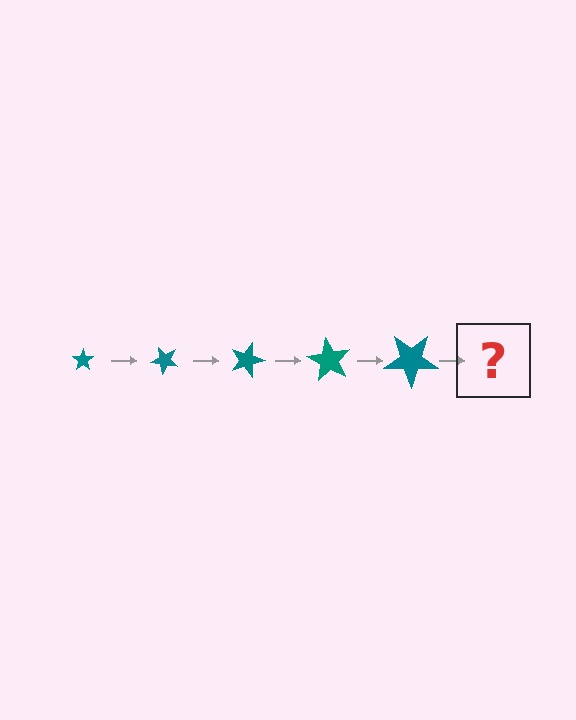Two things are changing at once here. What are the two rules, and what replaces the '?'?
The two rules are that the star grows larger each step and it rotates 45 degrees each step. The '?' should be a star, larger than the previous one and rotated 225 degrees from the start.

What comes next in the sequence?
The next element should be a star, larger than the previous one and rotated 225 degrees from the start.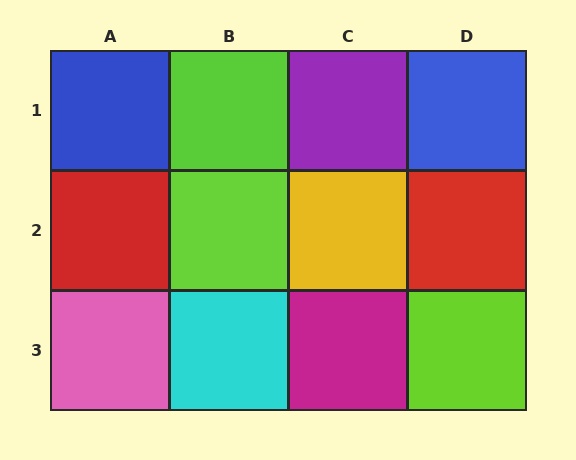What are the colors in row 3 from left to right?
Pink, cyan, magenta, lime.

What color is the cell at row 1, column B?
Lime.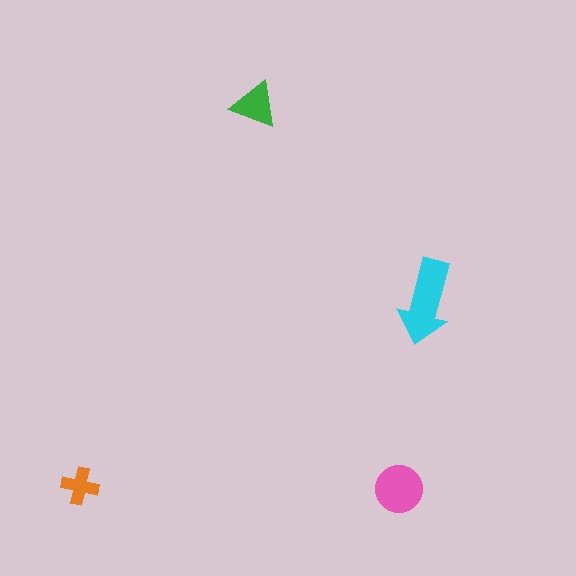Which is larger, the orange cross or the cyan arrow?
The cyan arrow.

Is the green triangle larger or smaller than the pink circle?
Smaller.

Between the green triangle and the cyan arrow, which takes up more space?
The cyan arrow.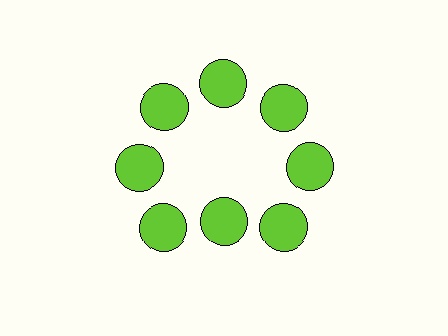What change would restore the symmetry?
The symmetry would be restored by moving it outward, back onto the ring so that all 8 circles sit at equal angles and equal distance from the center.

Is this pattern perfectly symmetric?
No. The 8 lime circles are arranged in a ring, but one element near the 6 o'clock position is pulled inward toward the center, breaking the 8-fold rotational symmetry.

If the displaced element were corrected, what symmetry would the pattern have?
It would have 8-fold rotational symmetry — the pattern would map onto itself every 45 degrees.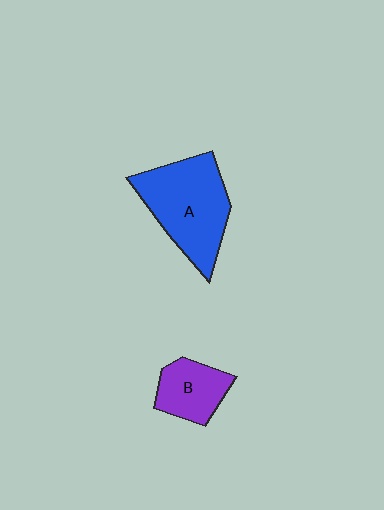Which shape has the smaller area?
Shape B (purple).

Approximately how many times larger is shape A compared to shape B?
Approximately 2.0 times.